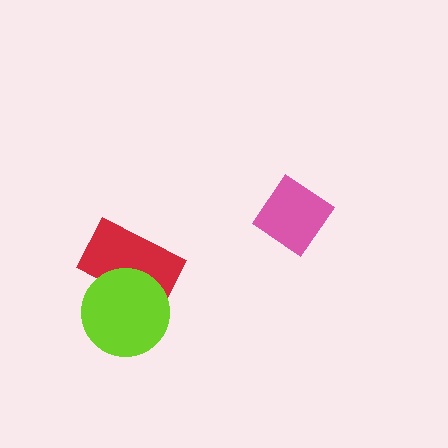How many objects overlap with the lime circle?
1 object overlaps with the lime circle.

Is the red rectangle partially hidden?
Yes, it is partially covered by another shape.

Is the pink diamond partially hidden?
No, no other shape covers it.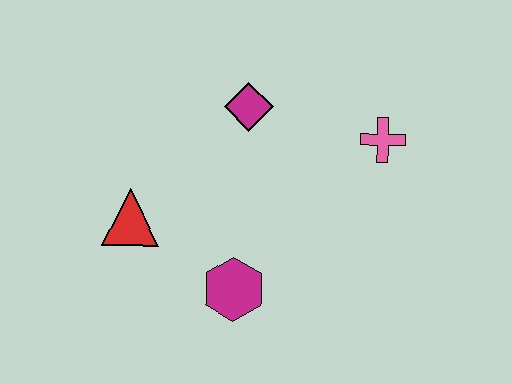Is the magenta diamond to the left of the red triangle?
No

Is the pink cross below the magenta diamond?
Yes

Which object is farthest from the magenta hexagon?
The pink cross is farthest from the magenta hexagon.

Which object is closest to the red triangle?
The magenta hexagon is closest to the red triangle.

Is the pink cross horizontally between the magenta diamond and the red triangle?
No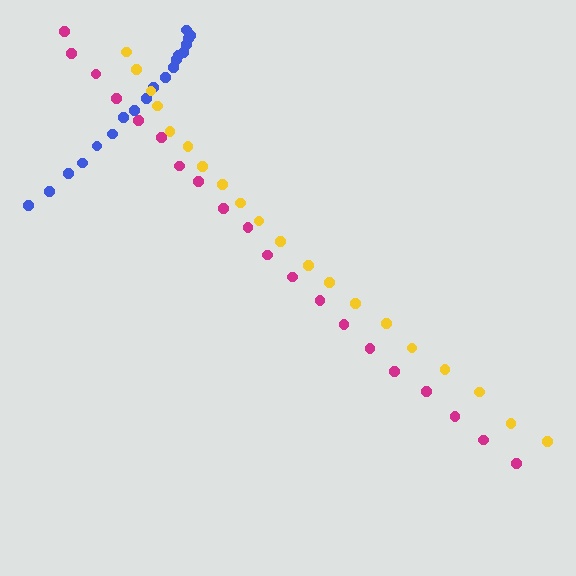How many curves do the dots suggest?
There are 3 distinct paths.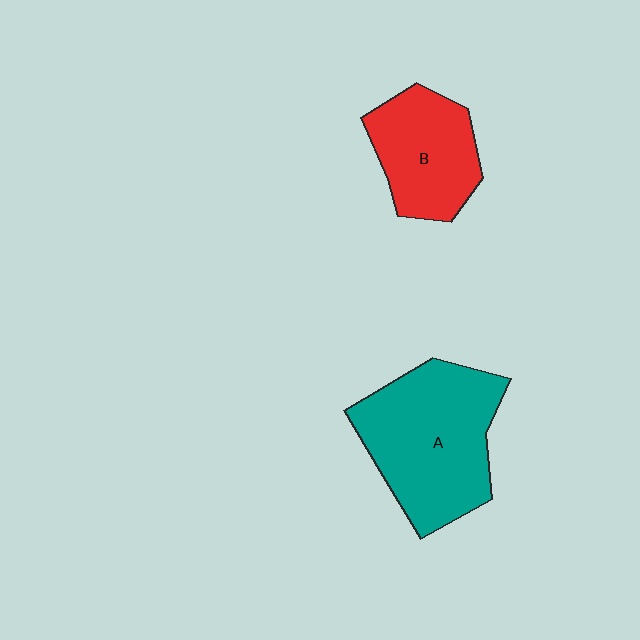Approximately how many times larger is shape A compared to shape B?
Approximately 1.6 times.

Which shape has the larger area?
Shape A (teal).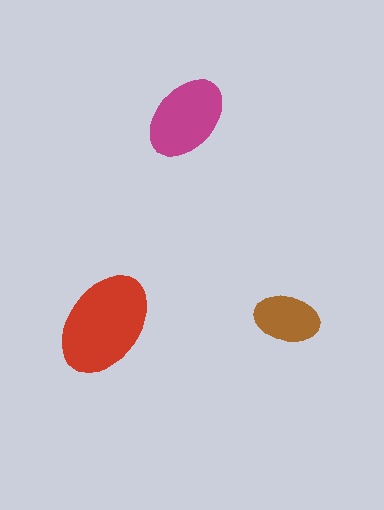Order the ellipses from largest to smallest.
the red one, the magenta one, the brown one.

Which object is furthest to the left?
The red ellipse is leftmost.